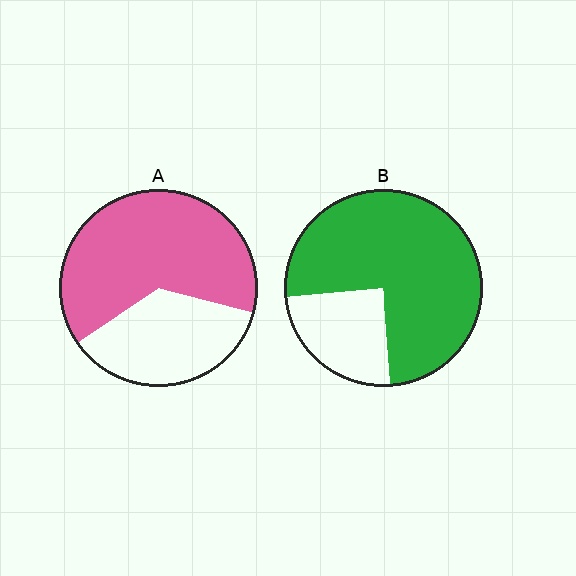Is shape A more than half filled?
Yes.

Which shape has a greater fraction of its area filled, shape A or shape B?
Shape B.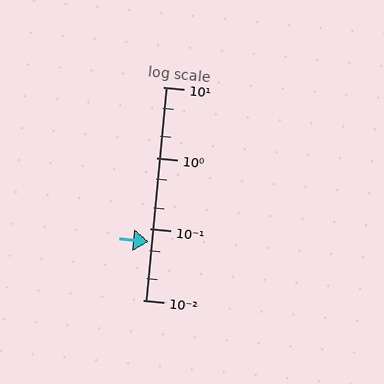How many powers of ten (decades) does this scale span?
The scale spans 3 decades, from 0.01 to 10.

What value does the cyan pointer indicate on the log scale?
The pointer indicates approximately 0.067.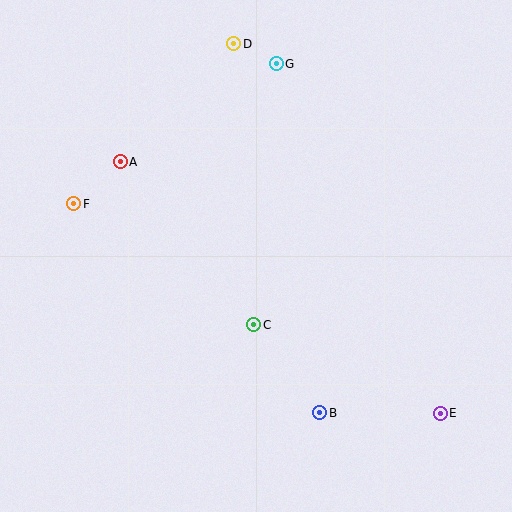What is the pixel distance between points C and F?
The distance between C and F is 217 pixels.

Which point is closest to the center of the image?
Point C at (254, 325) is closest to the center.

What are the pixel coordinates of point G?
Point G is at (276, 64).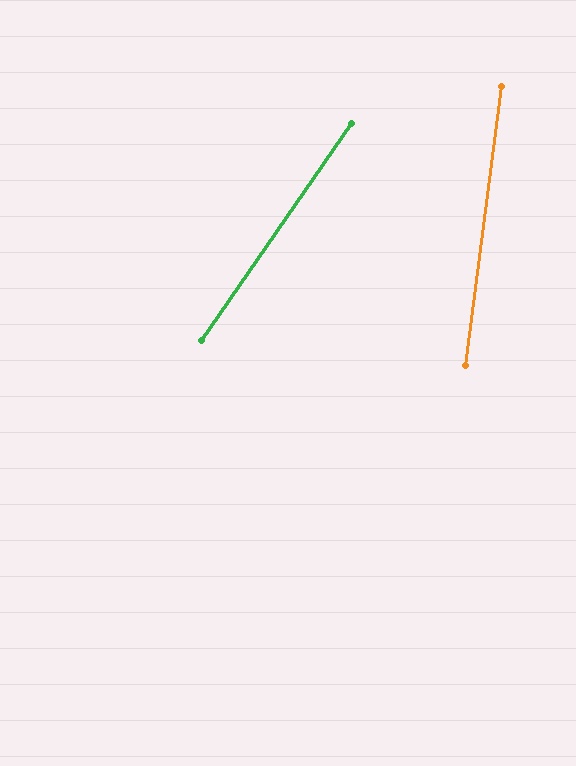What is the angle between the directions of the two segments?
Approximately 27 degrees.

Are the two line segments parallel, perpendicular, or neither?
Neither parallel nor perpendicular — they differ by about 27°.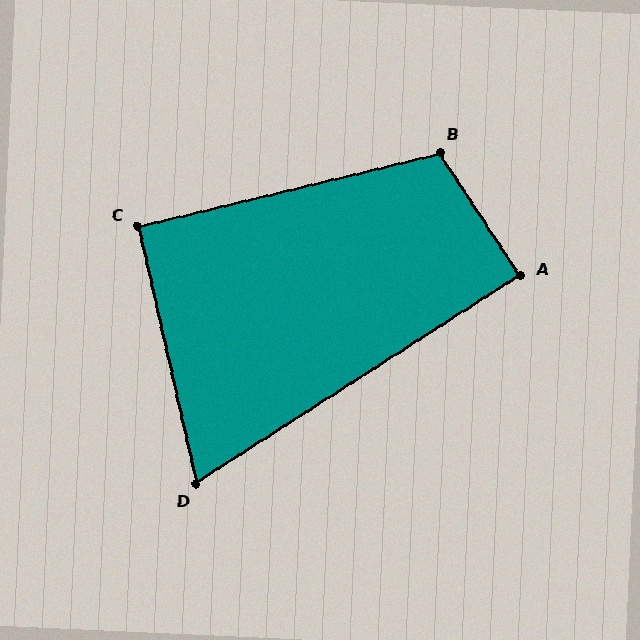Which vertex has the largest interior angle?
B, at approximately 110 degrees.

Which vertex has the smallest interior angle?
D, at approximately 70 degrees.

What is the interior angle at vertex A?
Approximately 89 degrees (approximately right).